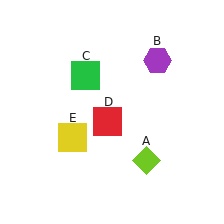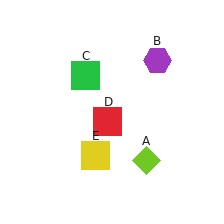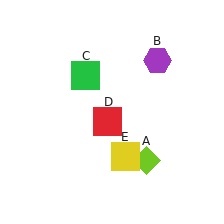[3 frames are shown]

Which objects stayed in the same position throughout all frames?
Lime diamond (object A) and purple hexagon (object B) and green square (object C) and red square (object D) remained stationary.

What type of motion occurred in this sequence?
The yellow square (object E) rotated counterclockwise around the center of the scene.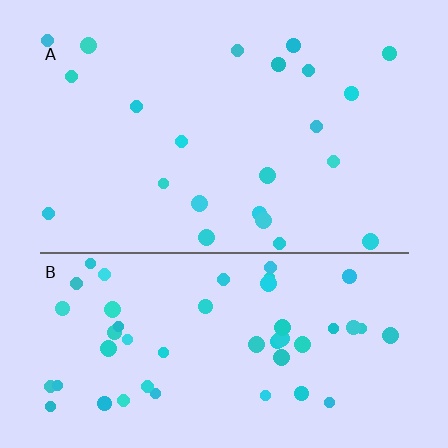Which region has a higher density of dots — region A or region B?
B (the bottom).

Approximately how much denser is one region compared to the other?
Approximately 2.3× — region B over region A.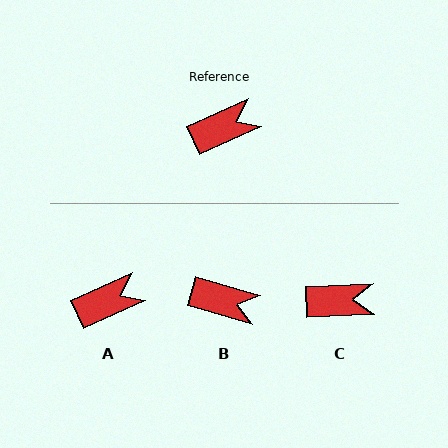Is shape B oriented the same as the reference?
No, it is off by about 41 degrees.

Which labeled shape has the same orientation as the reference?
A.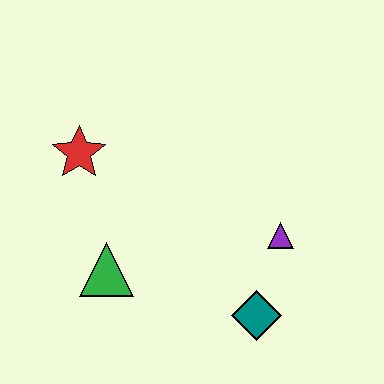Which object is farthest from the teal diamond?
The red star is farthest from the teal diamond.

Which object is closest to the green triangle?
The red star is closest to the green triangle.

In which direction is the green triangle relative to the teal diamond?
The green triangle is to the left of the teal diamond.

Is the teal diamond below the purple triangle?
Yes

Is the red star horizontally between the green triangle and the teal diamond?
No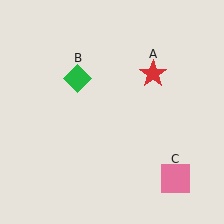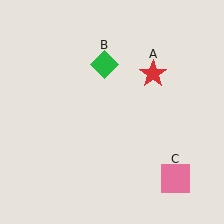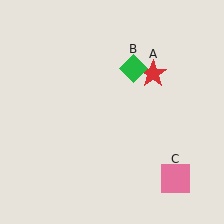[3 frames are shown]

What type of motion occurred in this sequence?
The green diamond (object B) rotated clockwise around the center of the scene.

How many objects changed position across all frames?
1 object changed position: green diamond (object B).